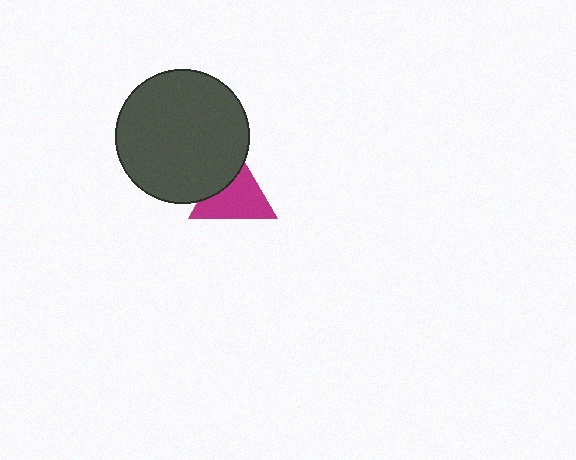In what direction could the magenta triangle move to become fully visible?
The magenta triangle could move toward the lower-right. That would shift it out from behind the dark gray circle entirely.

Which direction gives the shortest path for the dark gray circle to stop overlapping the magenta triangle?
Moving toward the upper-left gives the shortest separation.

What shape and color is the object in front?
The object in front is a dark gray circle.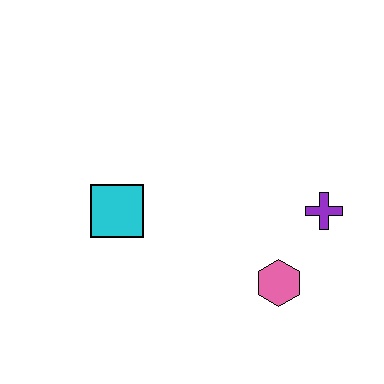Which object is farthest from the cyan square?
The purple cross is farthest from the cyan square.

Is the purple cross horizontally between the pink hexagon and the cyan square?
No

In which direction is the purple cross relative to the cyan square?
The purple cross is to the right of the cyan square.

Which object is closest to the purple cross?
The pink hexagon is closest to the purple cross.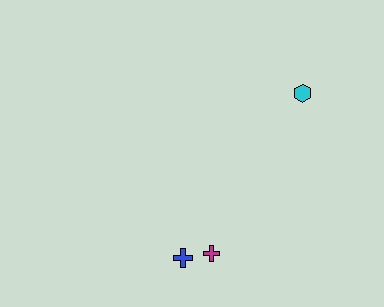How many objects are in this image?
There are 3 objects.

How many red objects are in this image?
There are no red objects.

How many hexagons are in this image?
There is 1 hexagon.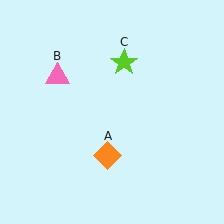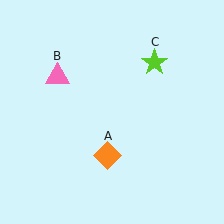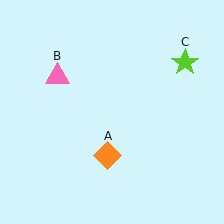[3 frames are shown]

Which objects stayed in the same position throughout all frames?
Orange diamond (object A) and pink triangle (object B) remained stationary.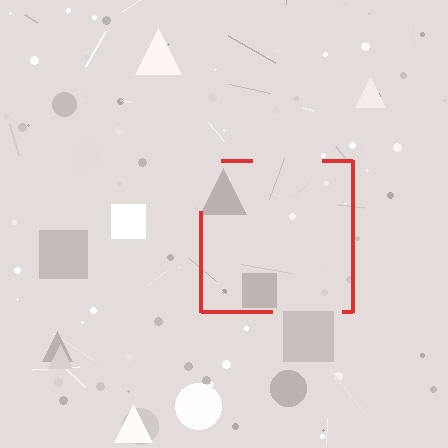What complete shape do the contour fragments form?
The contour fragments form a square.